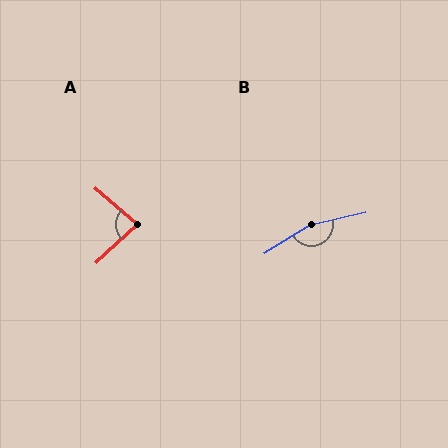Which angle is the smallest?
A, at approximately 83 degrees.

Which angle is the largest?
B, at approximately 162 degrees.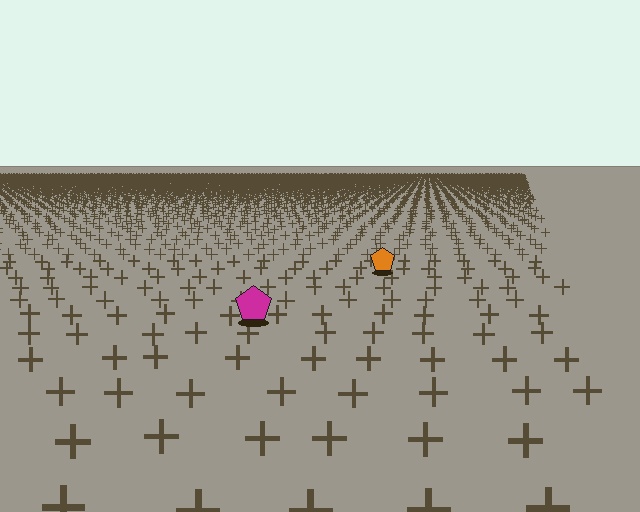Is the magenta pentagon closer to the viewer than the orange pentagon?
Yes. The magenta pentagon is closer — you can tell from the texture gradient: the ground texture is coarser near it.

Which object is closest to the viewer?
The magenta pentagon is closest. The texture marks near it are larger and more spread out.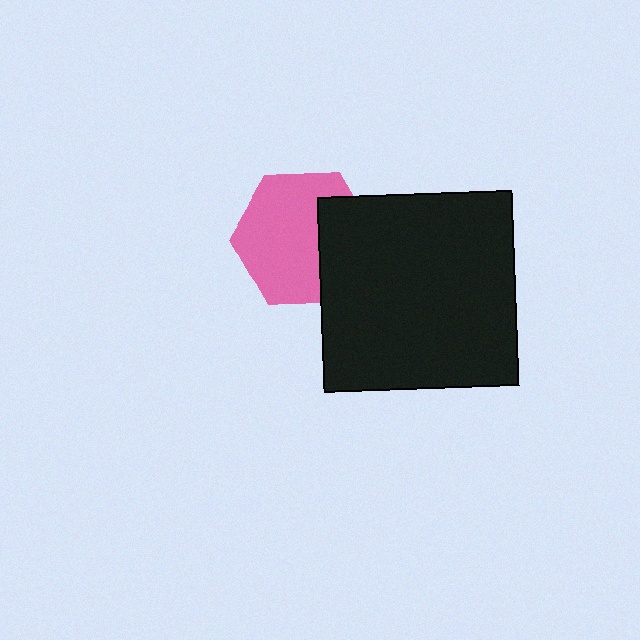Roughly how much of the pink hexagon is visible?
Most of it is visible (roughly 68%).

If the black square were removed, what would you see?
You would see the complete pink hexagon.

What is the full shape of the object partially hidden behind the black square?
The partially hidden object is a pink hexagon.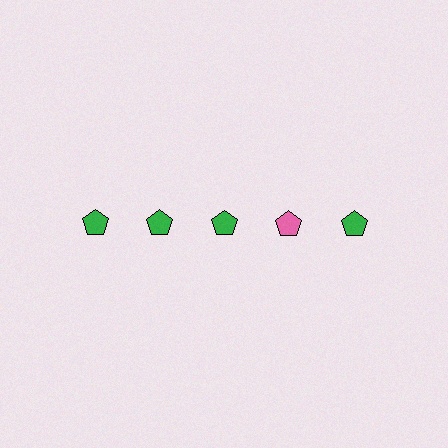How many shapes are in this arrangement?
There are 5 shapes arranged in a grid pattern.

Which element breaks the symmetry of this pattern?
The pink pentagon in the top row, second from right column breaks the symmetry. All other shapes are green pentagons.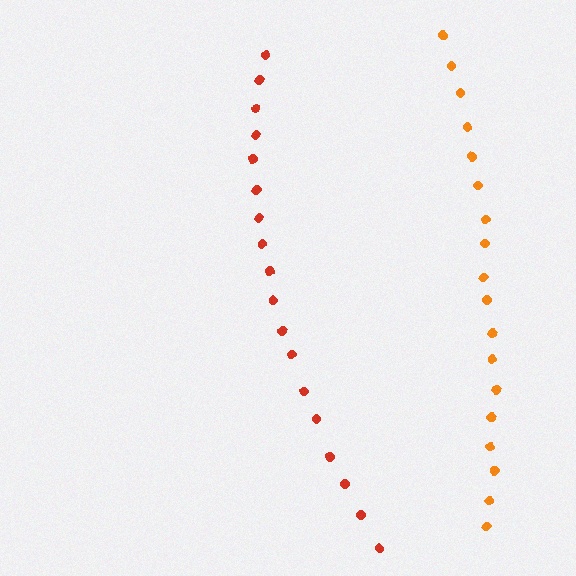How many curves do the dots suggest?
There are 2 distinct paths.